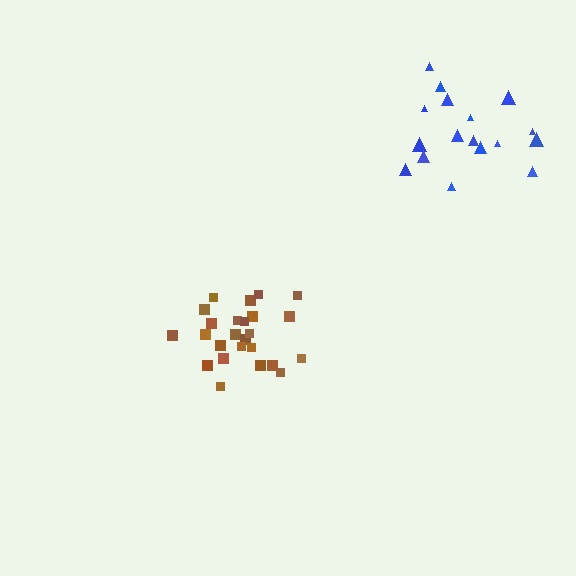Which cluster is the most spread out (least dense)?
Blue.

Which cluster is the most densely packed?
Brown.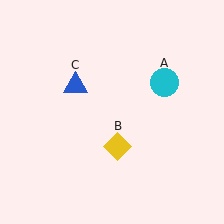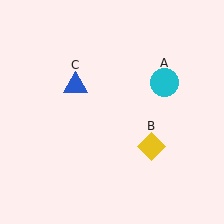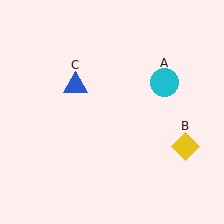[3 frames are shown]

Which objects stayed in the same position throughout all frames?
Cyan circle (object A) and blue triangle (object C) remained stationary.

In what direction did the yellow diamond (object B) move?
The yellow diamond (object B) moved right.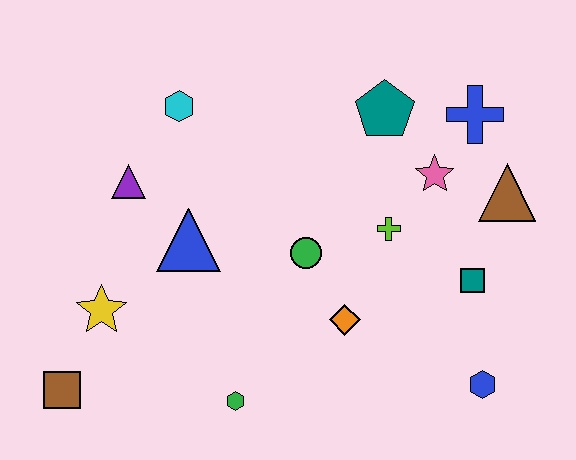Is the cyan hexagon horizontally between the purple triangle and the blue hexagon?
Yes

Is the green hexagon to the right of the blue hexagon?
No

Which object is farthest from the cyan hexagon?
The blue hexagon is farthest from the cyan hexagon.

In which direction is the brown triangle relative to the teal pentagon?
The brown triangle is to the right of the teal pentagon.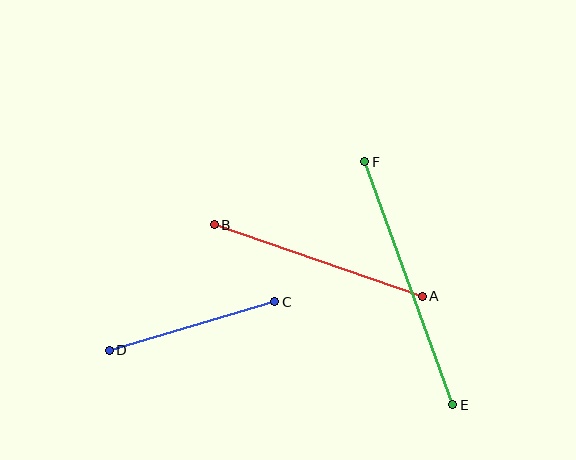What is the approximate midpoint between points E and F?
The midpoint is at approximately (409, 284) pixels.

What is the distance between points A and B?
The distance is approximately 220 pixels.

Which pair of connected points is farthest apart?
Points E and F are farthest apart.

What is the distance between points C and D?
The distance is approximately 173 pixels.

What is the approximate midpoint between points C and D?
The midpoint is at approximately (192, 326) pixels.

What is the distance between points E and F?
The distance is approximately 258 pixels.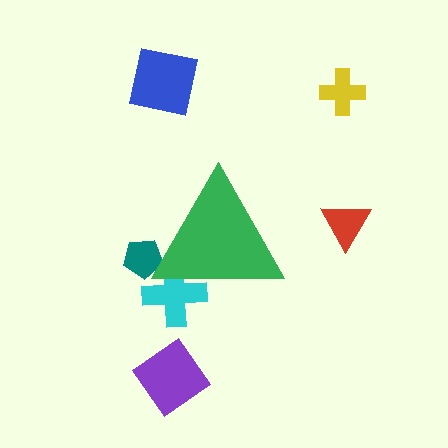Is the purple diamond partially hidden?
No, the purple diamond is fully visible.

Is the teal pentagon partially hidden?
Yes, the teal pentagon is partially hidden behind the green triangle.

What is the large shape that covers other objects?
A green triangle.